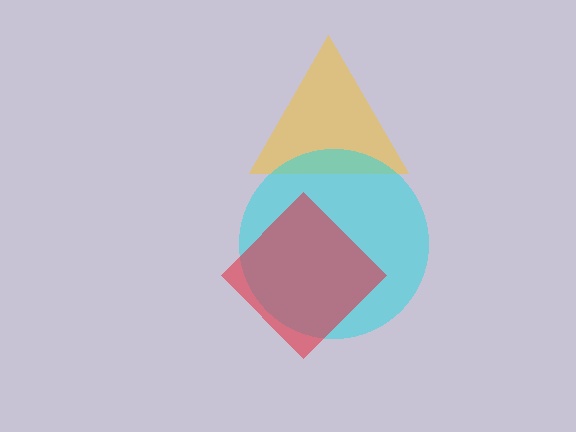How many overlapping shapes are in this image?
There are 3 overlapping shapes in the image.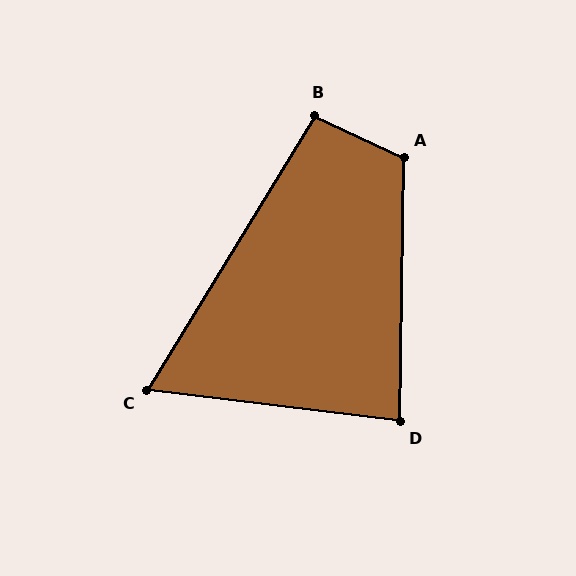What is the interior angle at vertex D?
Approximately 84 degrees (acute).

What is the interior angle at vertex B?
Approximately 96 degrees (obtuse).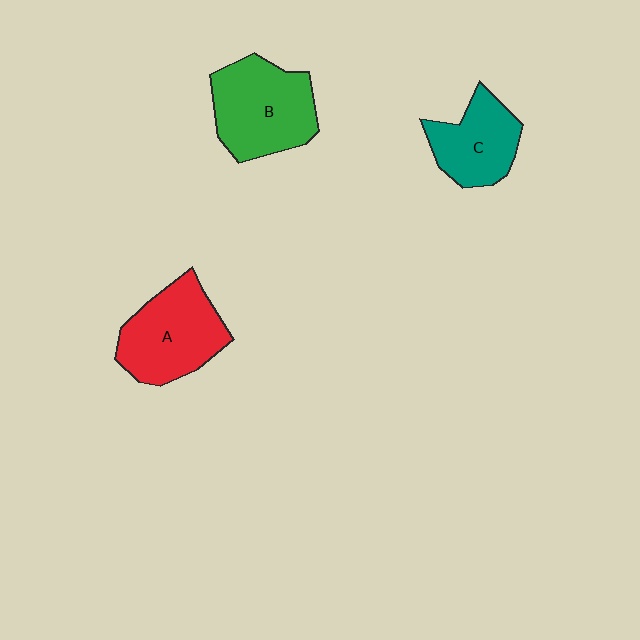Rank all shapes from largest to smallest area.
From largest to smallest: B (green), A (red), C (teal).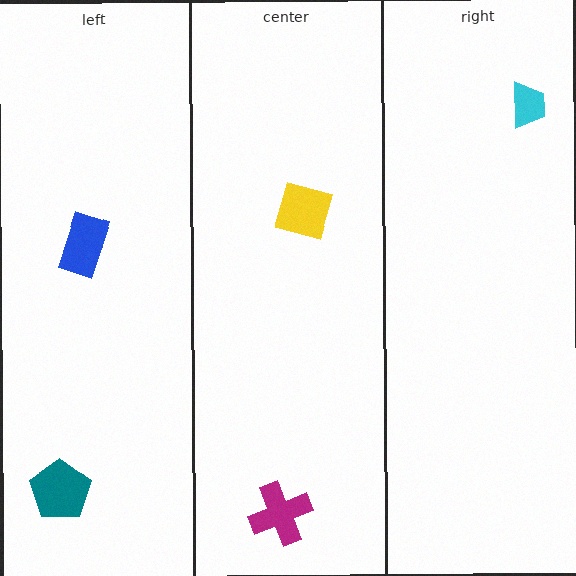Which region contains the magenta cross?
The center region.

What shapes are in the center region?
The magenta cross, the yellow square.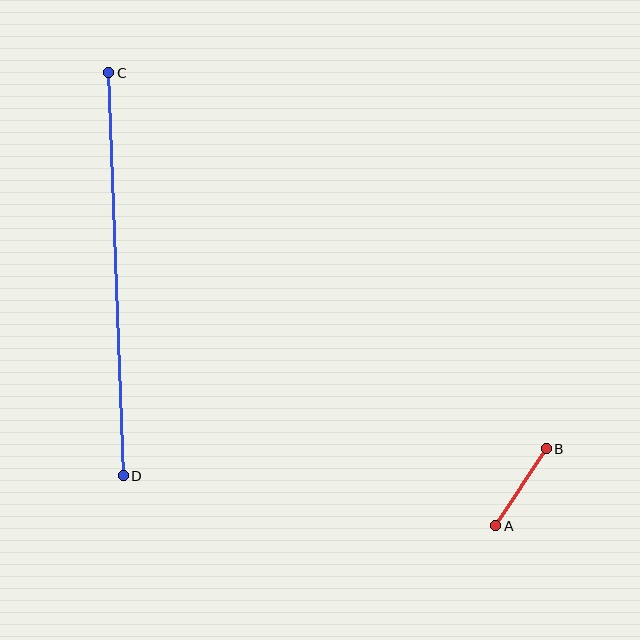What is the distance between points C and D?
The distance is approximately 403 pixels.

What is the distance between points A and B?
The distance is approximately 92 pixels.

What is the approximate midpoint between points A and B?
The midpoint is at approximately (521, 487) pixels.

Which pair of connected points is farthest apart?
Points C and D are farthest apart.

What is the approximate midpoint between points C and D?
The midpoint is at approximately (116, 274) pixels.